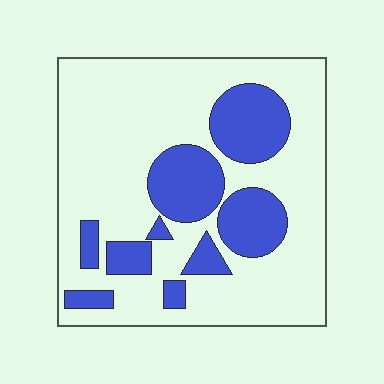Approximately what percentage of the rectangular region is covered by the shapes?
Approximately 25%.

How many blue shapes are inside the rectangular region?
9.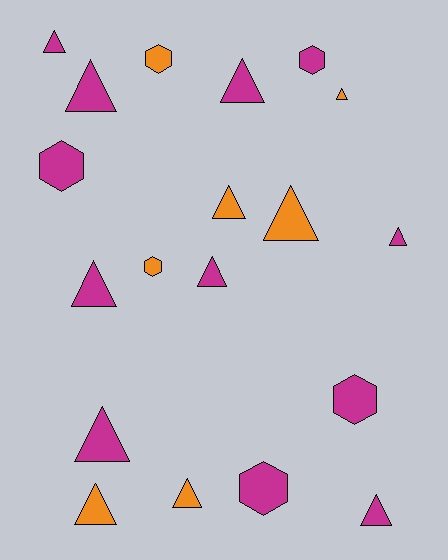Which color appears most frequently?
Magenta, with 12 objects.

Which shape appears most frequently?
Triangle, with 13 objects.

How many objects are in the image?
There are 19 objects.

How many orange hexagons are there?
There are 2 orange hexagons.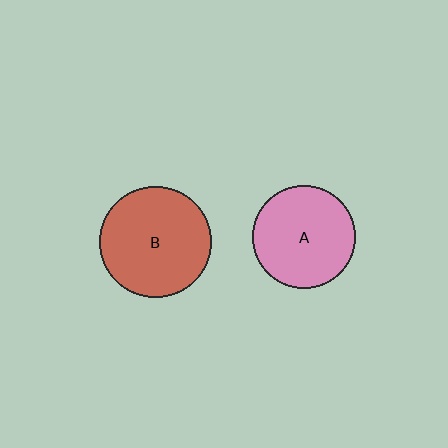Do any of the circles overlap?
No, none of the circles overlap.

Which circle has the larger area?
Circle B (red).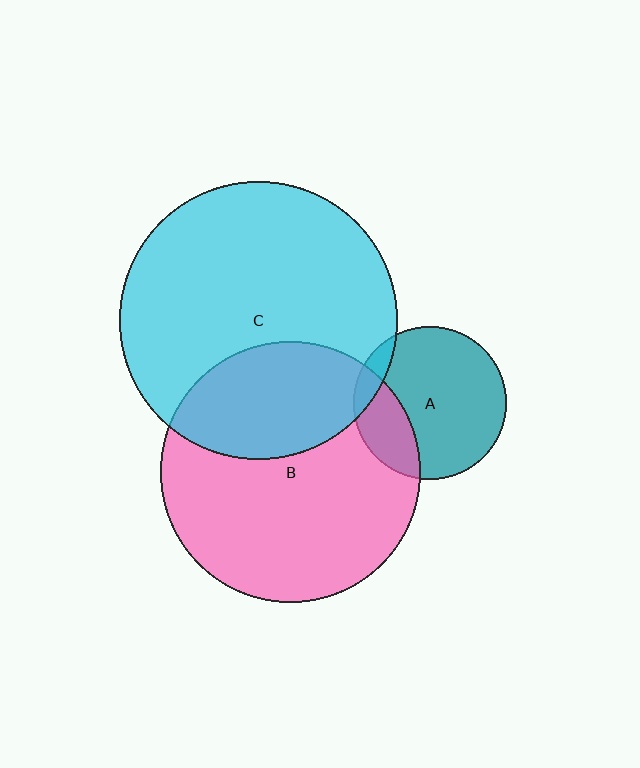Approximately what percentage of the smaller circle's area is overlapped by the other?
Approximately 35%.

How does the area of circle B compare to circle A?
Approximately 2.9 times.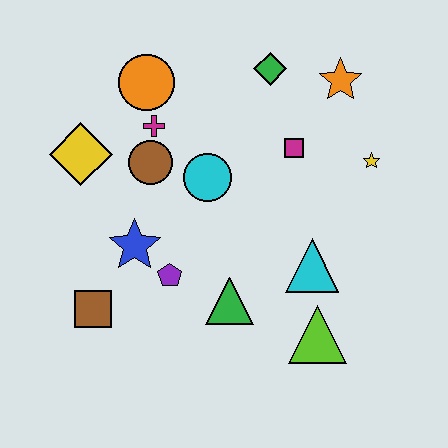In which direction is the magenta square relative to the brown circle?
The magenta square is to the right of the brown circle.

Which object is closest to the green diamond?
The orange star is closest to the green diamond.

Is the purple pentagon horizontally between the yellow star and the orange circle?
Yes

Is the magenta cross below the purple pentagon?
No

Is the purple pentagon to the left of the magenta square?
Yes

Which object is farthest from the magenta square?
The brown square is farthest from the magenta square.